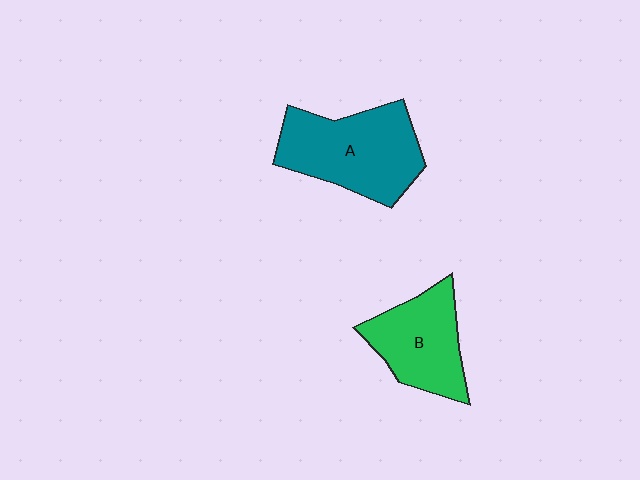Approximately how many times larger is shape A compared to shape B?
Approximately 1.3 times.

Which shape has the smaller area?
Shape B (green).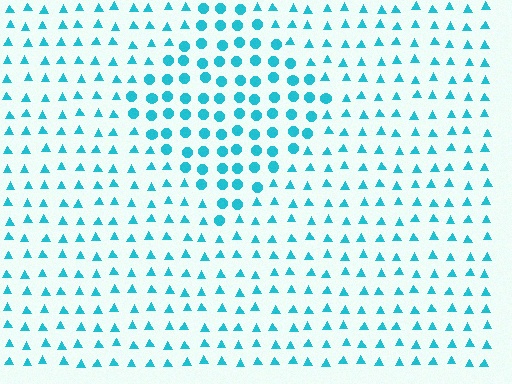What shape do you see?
I see a diamond.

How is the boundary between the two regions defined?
The boundary is defined by a change in element shape: circles inside vs. triangles outside. All elements share the same color and spacing.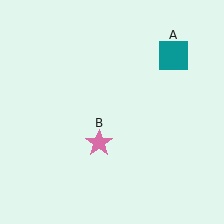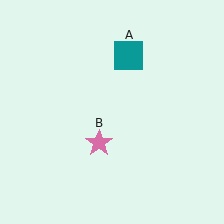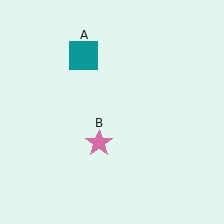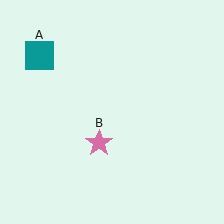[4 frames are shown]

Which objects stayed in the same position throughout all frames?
Pink star (object B) remained stationary.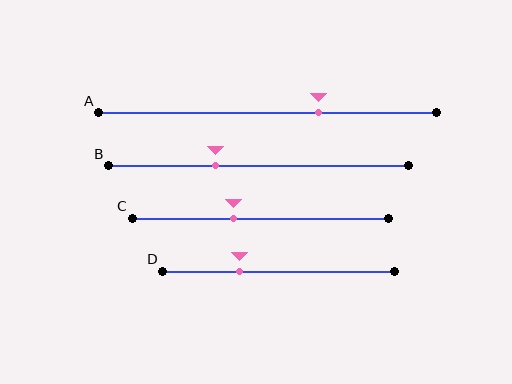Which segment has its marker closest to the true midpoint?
Segment C has its marker closest to the true midpoint.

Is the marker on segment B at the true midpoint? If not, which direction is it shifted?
No, the marker on segment B is shifted to the left by about 14% of the segment length.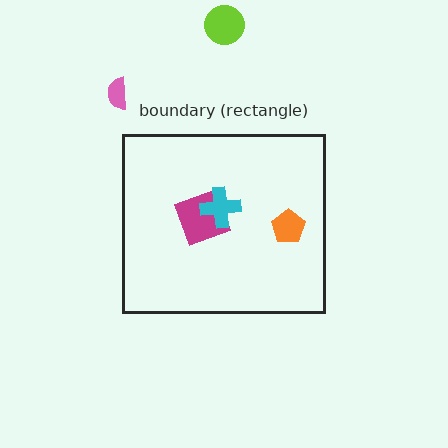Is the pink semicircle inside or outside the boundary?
Outside.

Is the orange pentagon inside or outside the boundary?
Inside.